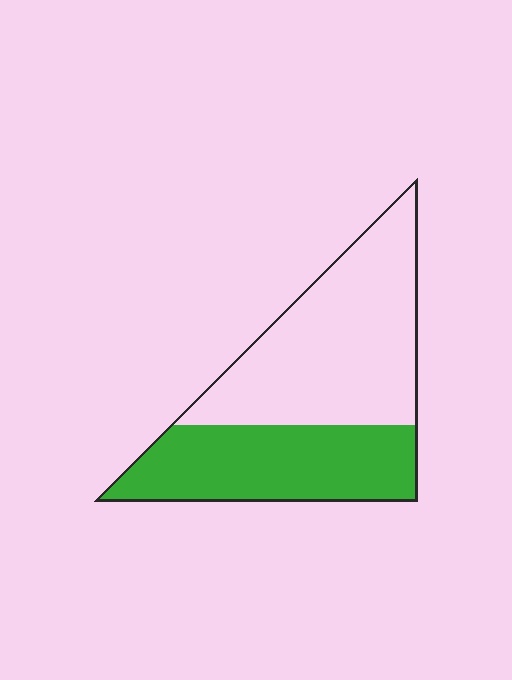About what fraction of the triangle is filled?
About two fifths (2/5).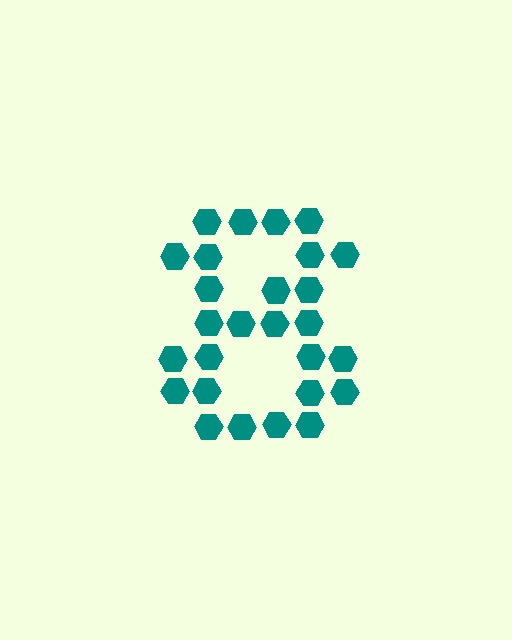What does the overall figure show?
The overall figure shows the digit 8.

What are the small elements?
The small elements are hexagons.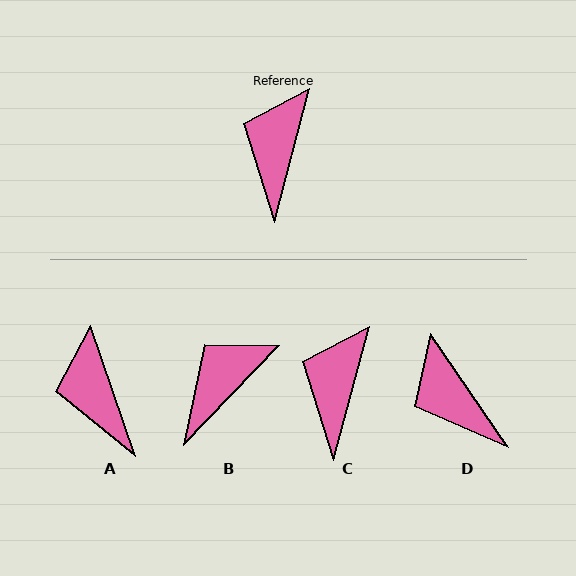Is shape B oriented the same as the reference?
No, it is off by about 29 degrees.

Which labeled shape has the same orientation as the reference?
C.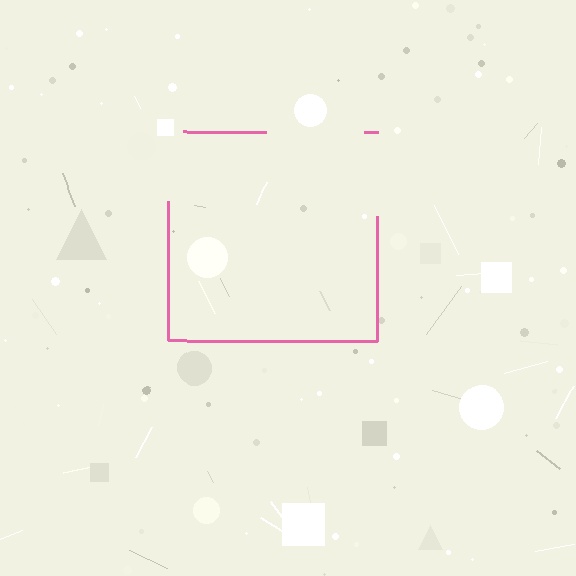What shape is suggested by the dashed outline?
The dashed outline suggests a square.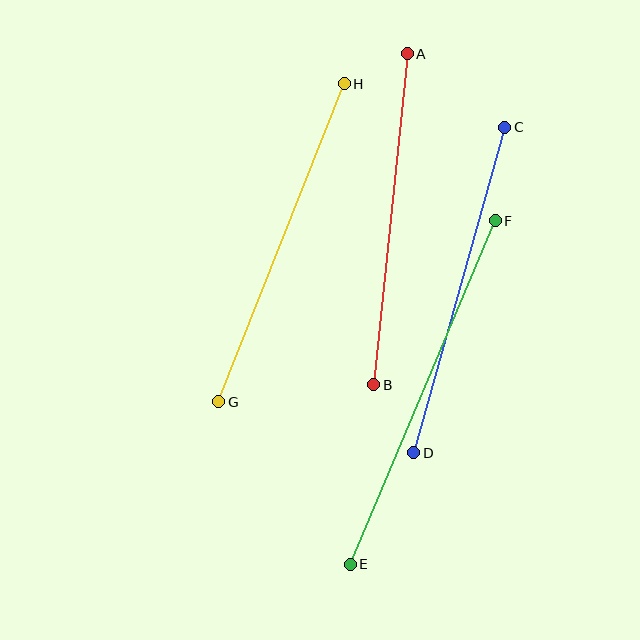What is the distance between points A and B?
The distance is approximately 333 pixels.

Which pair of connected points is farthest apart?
Points E and F are farthest apart.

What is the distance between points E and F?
The distance is approximately 373 pixels.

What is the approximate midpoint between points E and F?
The midpoint is at approximately (423, 392) pixels.